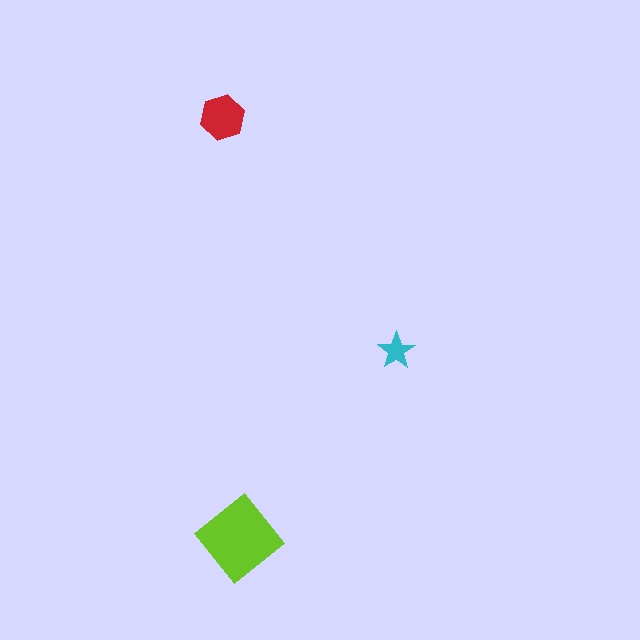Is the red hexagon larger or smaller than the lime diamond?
Smaller.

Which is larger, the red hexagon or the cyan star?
The red hexagon.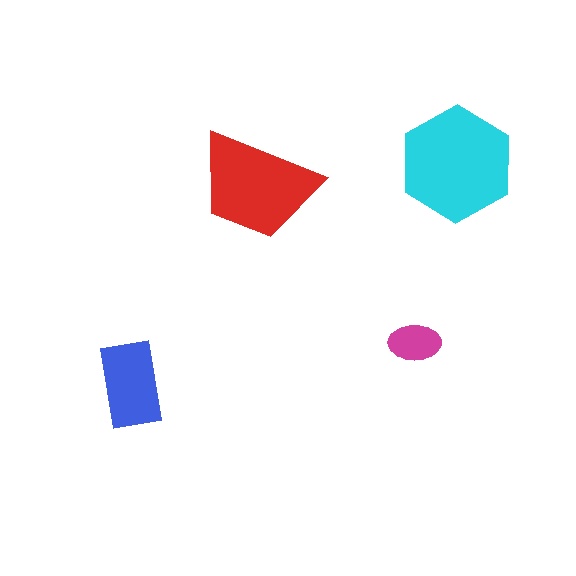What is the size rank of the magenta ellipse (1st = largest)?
4th.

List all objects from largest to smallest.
The cyan hexagon, the red trapezoid, the blue rectangle, the magenta ellipse.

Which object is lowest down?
The blue rectangle is bottommost.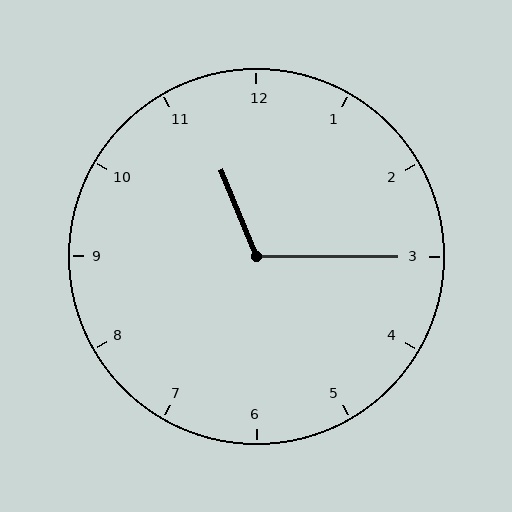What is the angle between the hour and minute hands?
Approximately 112 degrees.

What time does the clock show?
11:15.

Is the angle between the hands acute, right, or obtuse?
It is obtuse.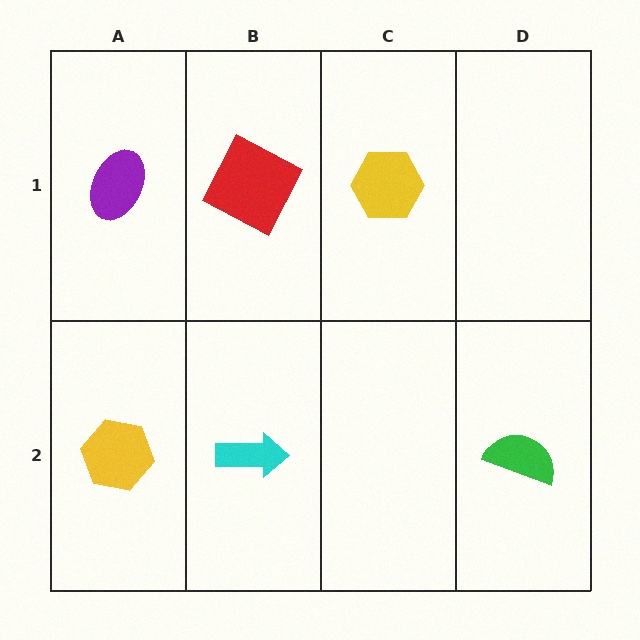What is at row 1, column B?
A red square.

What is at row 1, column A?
A purple ellipse.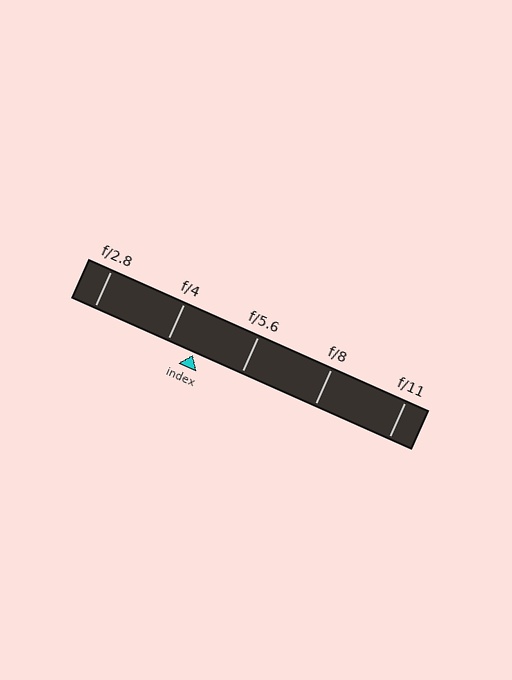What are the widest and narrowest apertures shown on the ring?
The widest aperture shown is f/2.8 and the narrowest is f/11.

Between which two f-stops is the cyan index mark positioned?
The index mark is between f/4 and f/5.6.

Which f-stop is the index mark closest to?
The index mark is closest to f/4.